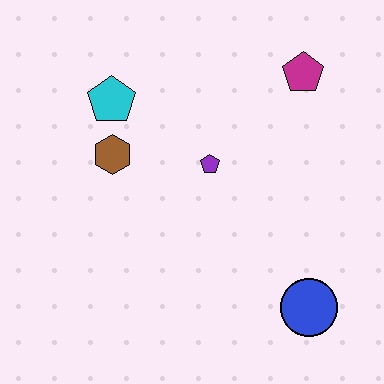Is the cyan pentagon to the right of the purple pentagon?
No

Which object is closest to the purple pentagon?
The brown hexagon is closest to the purple pentagon.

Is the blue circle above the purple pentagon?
No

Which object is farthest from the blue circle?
The cyan pentagon is farthest from the blue circle.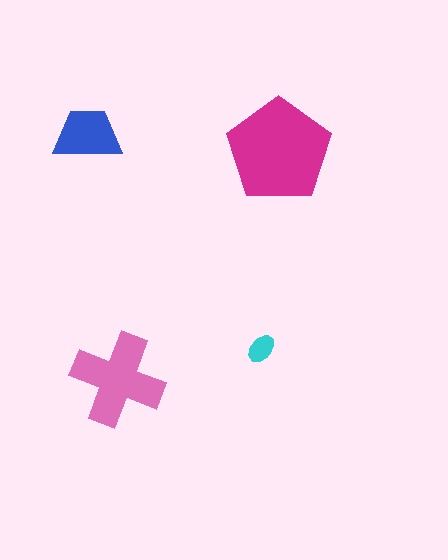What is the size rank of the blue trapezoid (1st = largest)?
3rd.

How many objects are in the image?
There are 4 objects in the image.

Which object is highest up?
The blue trapezoid is topmost.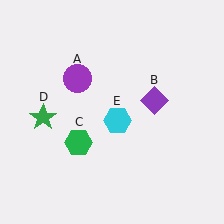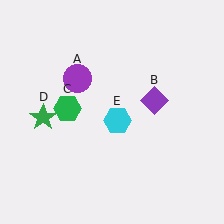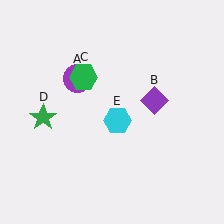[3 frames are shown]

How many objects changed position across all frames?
1 object changed position: green hexagon (object C).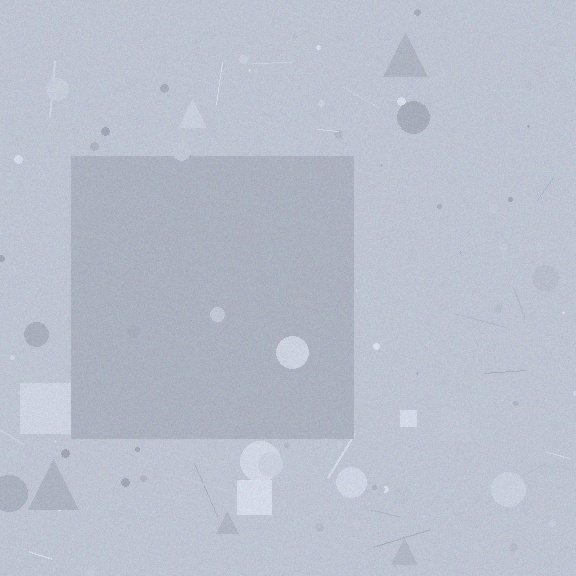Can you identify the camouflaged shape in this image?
The camouflaged shape is a square.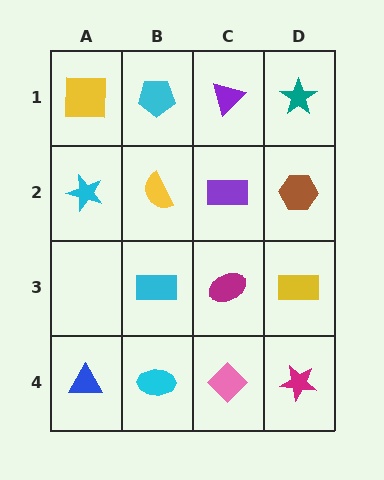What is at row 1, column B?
A cyan pentagon.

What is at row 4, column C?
A pink diamond.